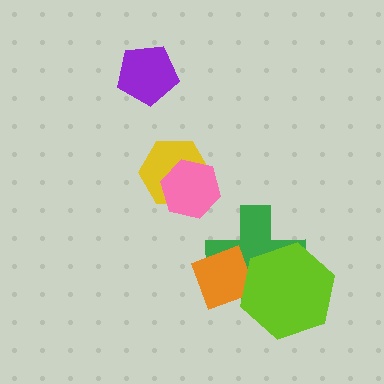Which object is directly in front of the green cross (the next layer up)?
The orange diamond is directly in front of the green cross.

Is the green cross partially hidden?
Yes, it is partially covered by another shape.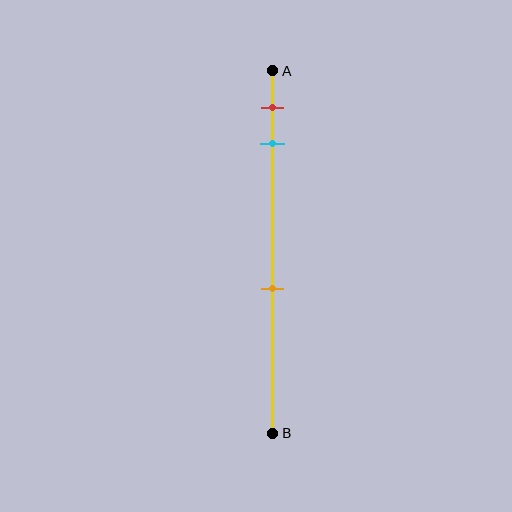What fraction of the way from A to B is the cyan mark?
The cyan mark is approximately 20% (0.2) of the way from A to B.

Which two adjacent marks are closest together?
The red and cyan marks are the closest adjacent pair.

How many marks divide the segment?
There are 3 marks dividing the segment.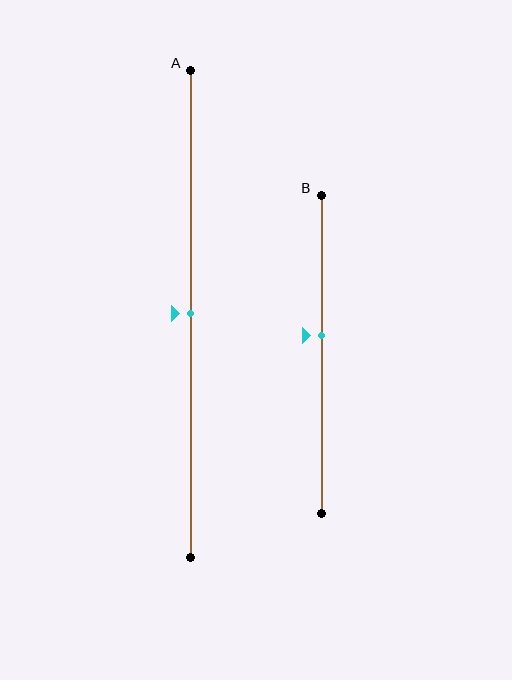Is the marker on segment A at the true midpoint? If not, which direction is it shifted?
Yes, the marker on segment A is at the true midpoint.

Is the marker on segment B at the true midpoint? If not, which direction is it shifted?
No, the marker on segment B is shifted upward by about 6% of the segment length.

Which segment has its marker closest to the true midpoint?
Segment A has its marker closest to the true midpoint.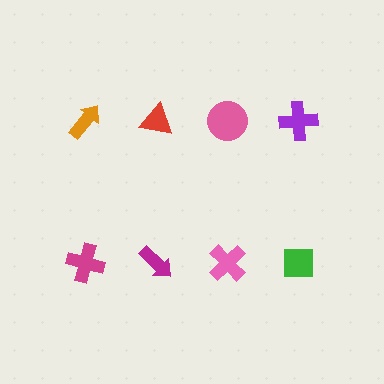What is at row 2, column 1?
A magenta cross.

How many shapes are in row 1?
4 shapes.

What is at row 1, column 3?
A pink circle.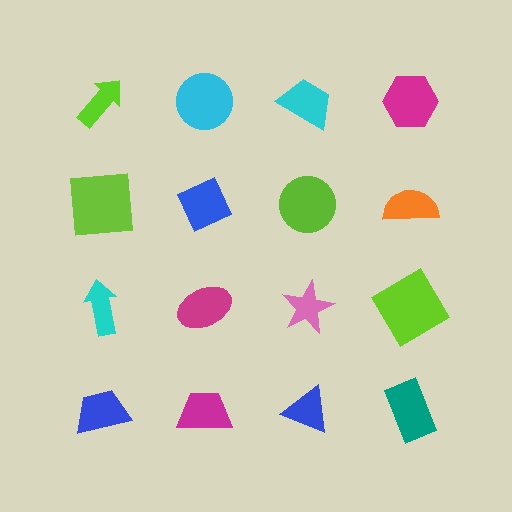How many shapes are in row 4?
4 shapes.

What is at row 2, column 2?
A blue diamond.